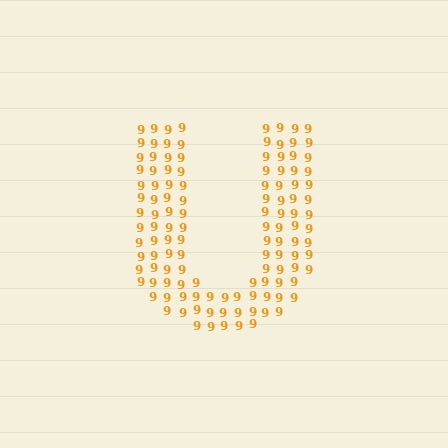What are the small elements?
The small elements are digit 9's.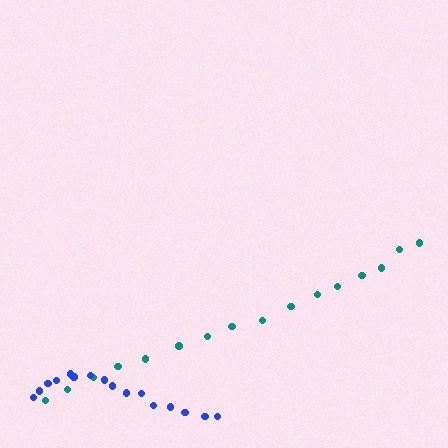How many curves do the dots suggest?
There are 2 distinct paths.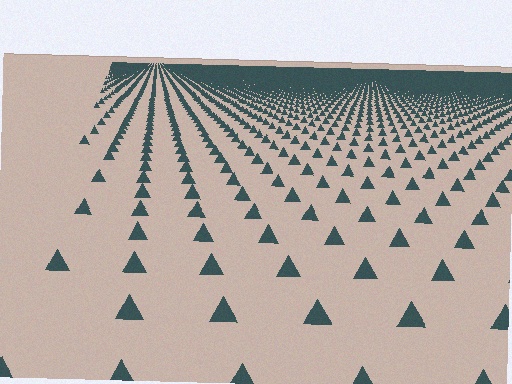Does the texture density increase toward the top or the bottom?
Density increases toward the top.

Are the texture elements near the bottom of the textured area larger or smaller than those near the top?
Larger. Near the bottom, elements are closer to the viewer and appear at a bigger on-screen size.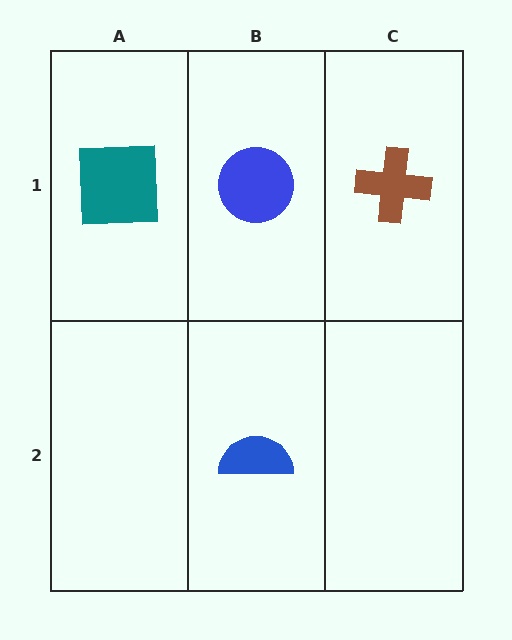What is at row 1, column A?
A teal square.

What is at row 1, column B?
A blue circle.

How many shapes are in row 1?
3 shapes.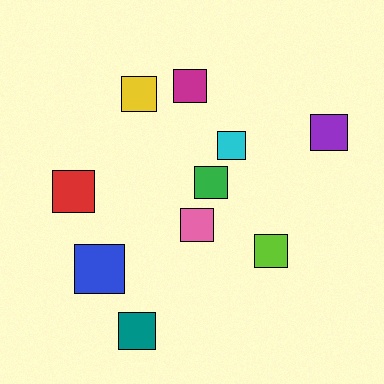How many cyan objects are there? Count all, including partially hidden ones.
There is 1 cyan object.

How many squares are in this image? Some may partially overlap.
There are 10 squares.